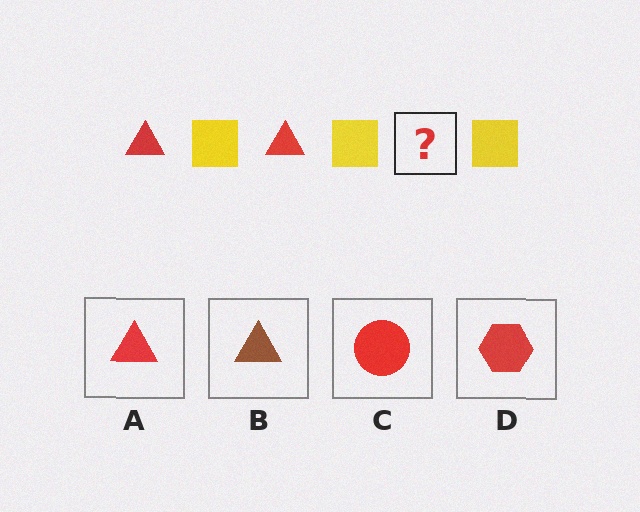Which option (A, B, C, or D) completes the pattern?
A.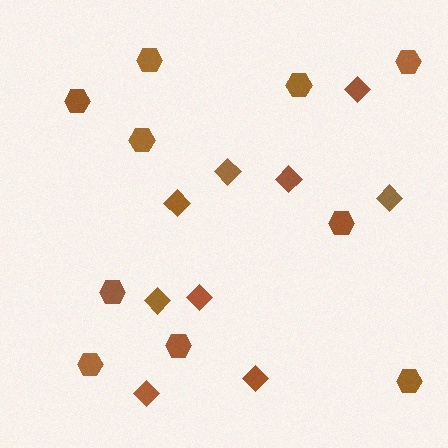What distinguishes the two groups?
There are 2 groups: one group of hexagons (10) and one group of diamonds (9).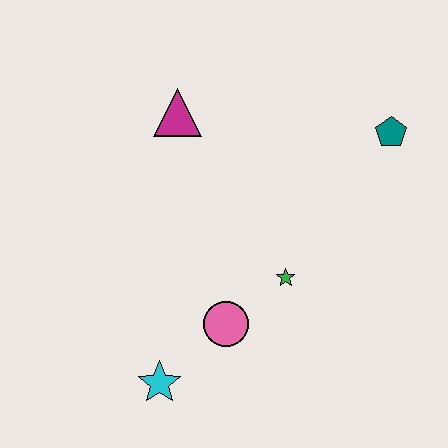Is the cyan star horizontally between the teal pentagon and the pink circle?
No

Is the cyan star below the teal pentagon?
Yes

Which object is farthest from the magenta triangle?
The cyan star is farthest from the magenta triangle.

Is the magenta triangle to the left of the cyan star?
No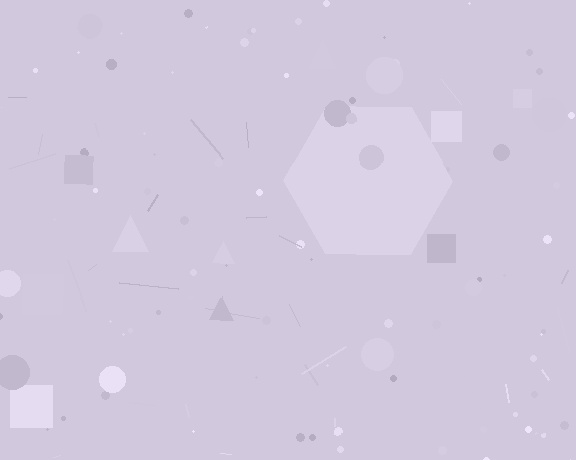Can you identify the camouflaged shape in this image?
The camouflaged shape is a hexagon.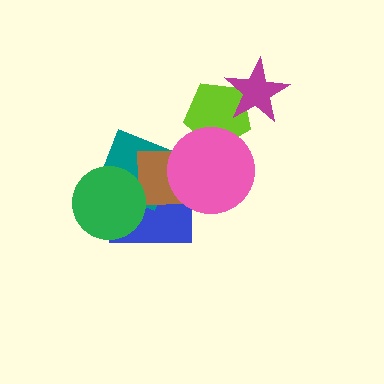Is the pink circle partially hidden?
No, no other shape covers it.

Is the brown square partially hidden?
Yes, it is partially covered by another shape.